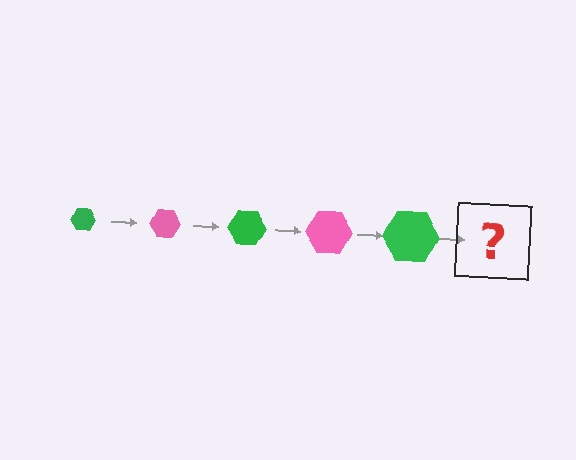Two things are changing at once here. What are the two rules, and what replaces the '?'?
The two rules are that the hexagon grows larger each step and the color cycles through green and pink. The '?' should be a pink hexagon, larger than the previous one.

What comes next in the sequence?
The next element should be a pink hexagon, larger than the previous one.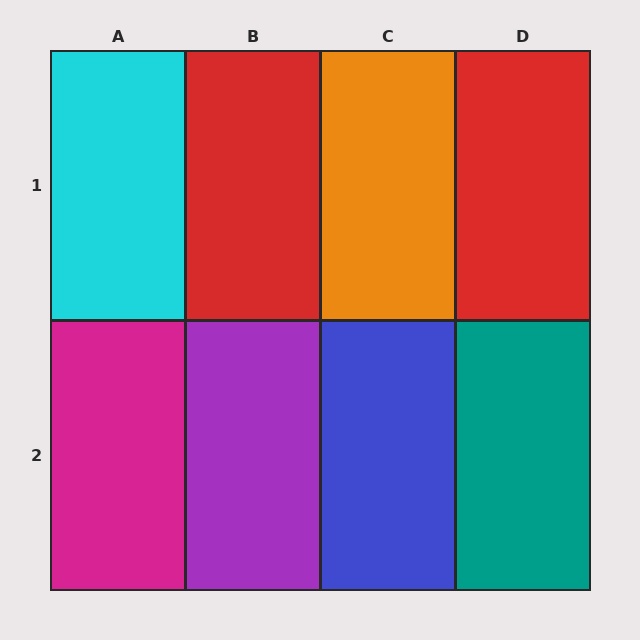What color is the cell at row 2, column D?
Teal.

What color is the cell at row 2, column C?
Blue.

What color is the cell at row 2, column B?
Purple.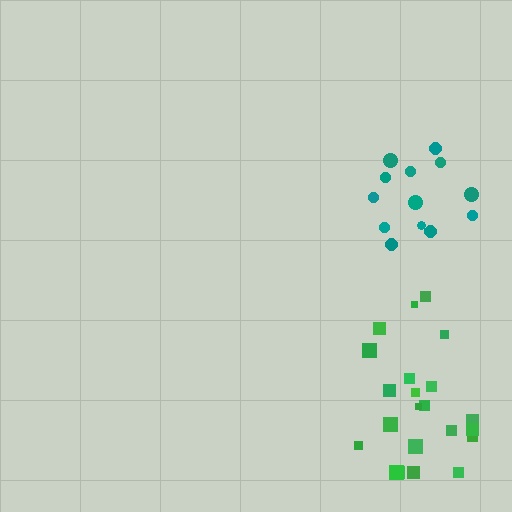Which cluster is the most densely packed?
Green.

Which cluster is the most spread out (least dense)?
Teal.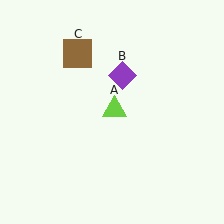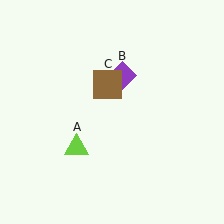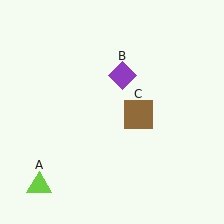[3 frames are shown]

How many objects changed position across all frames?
2 objects changed position: lime triangle (object A), brown square (object C).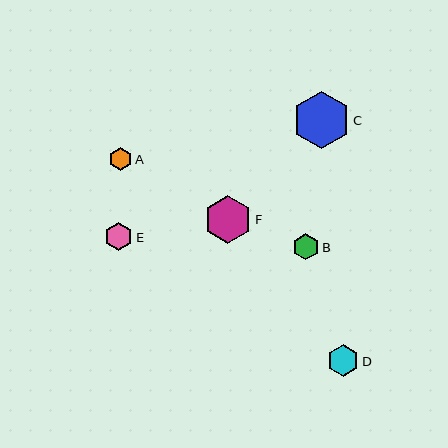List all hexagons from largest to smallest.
From largest to smallest: C, F, D, E, B, A.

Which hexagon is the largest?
Hexagon C is the largest with a size of approximately 57 pixels.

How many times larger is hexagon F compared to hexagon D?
Hexagon F is approximately 1.5 times the size of hexagon D.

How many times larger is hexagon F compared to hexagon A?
Hexagon F is approximately 2.1 times the size of hexagon A.